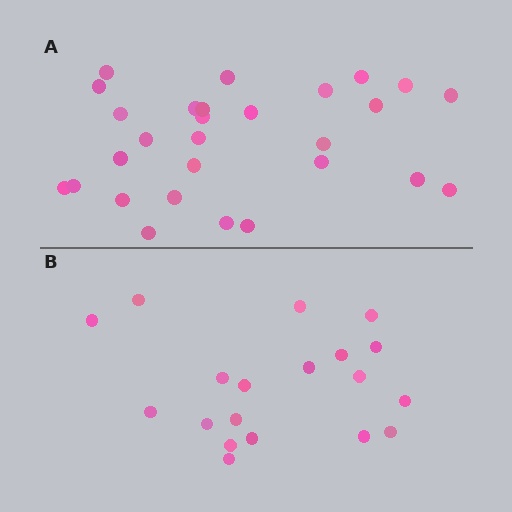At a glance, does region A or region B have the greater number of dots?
Region A (the top region) has more dots.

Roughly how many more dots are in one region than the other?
Region A has roughly 8 or so more dots than region B.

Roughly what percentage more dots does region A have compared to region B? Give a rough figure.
About 45% more.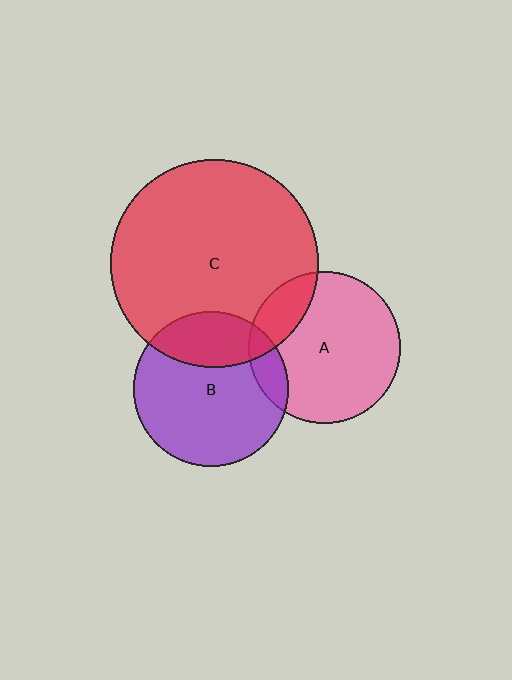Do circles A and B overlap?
Yes.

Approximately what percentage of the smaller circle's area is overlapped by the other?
Approximately 10%.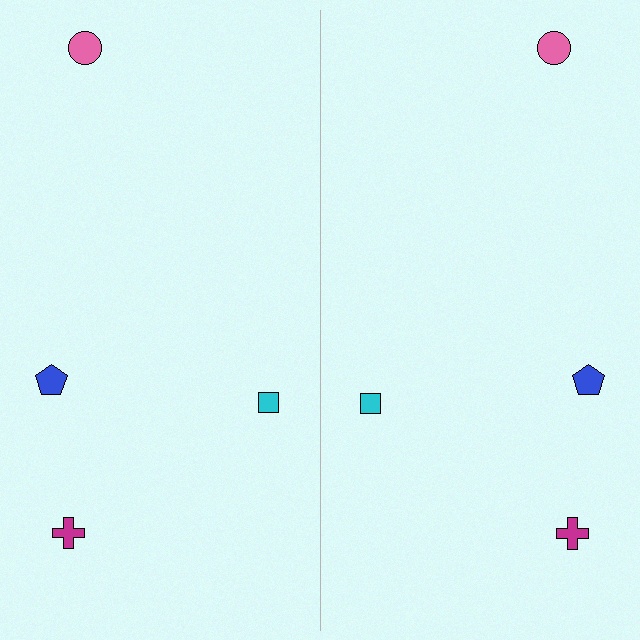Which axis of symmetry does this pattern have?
The pattern has a vertical axis of symmetry running through the center of the image.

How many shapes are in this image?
There are 8 shapes in this image.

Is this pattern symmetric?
Yes, this pattern has bilateral (reflection) symmetry.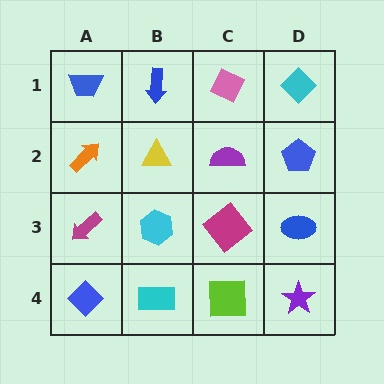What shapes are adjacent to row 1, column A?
An orange arrow (row 2, column A), a blue arrow (row 1, column B).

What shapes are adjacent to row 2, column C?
A pink diamond (row 1, column C), a magenta diamond (row 3, column C), a yellow triangle (row 2, column B), a blue pentagon (row 2, column D).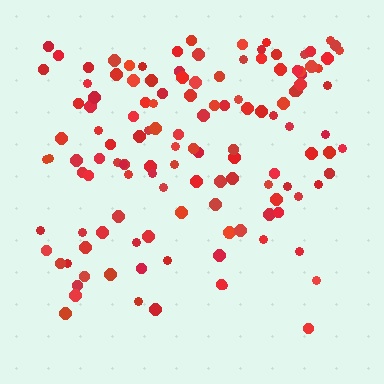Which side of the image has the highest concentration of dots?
The top.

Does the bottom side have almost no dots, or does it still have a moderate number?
Still a moderate number, just noticeably fewer than the top.